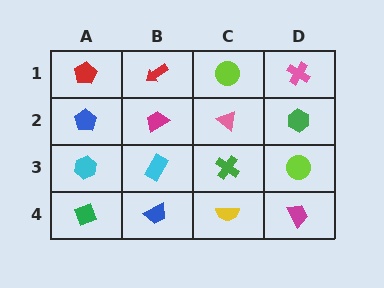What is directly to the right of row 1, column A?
A red arrow.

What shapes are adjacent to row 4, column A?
A cyan hexagon (row 3, column A), a blue trapezoid (row 4, column B).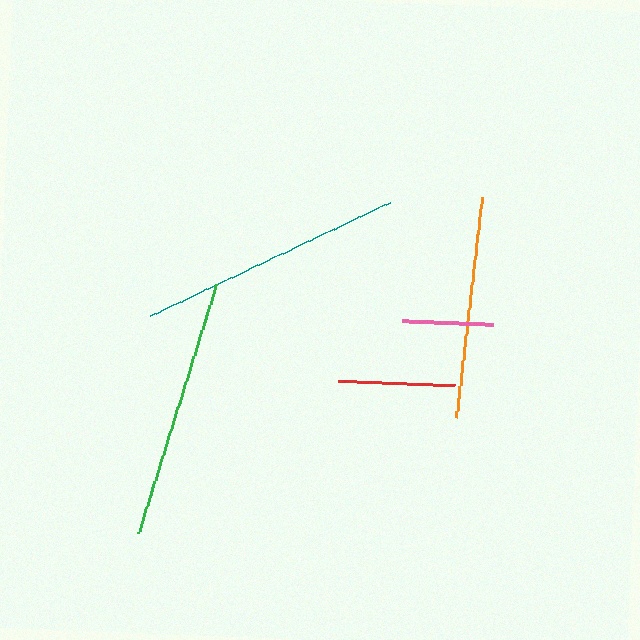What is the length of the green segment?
The green segment is approximately 261 pixels long.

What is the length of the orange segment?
The orange segment is approximately 222 pixels long.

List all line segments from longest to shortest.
From longest to shortest: teal, green, orange, red, pink.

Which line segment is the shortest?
The pink line is the shortest at approximately 91 pixels.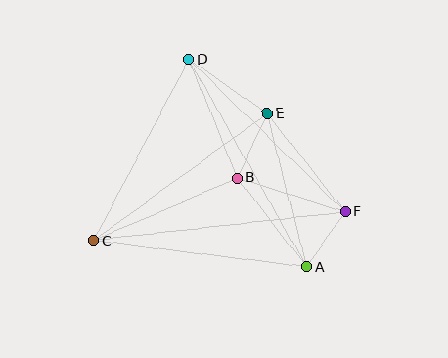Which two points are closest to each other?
Points A and F are closest to each other.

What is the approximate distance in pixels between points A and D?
The distance between A and D is approximately 238 pixels.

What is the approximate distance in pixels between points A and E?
The distance between A and E is approximately 159 pixels.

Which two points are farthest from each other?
Points C and F are farthest from each other.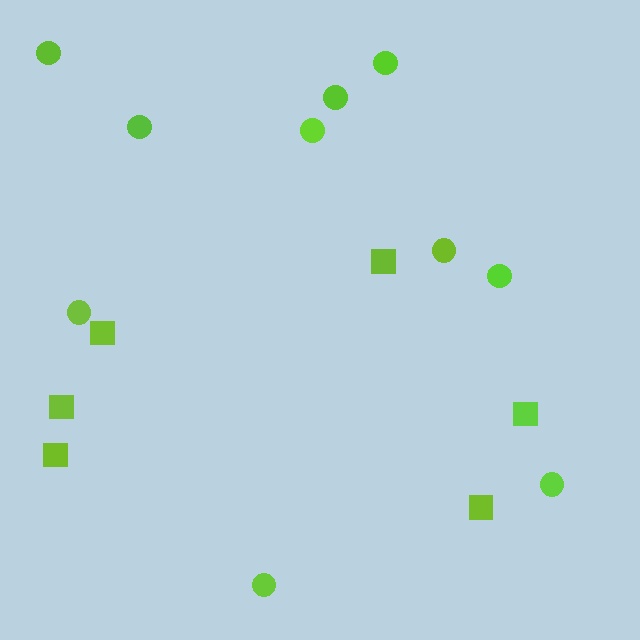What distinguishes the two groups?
There are 2 groups: one group of squares (6) and one group of circles (10).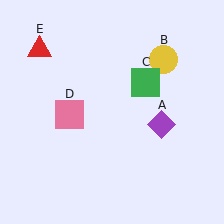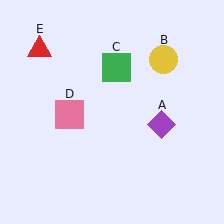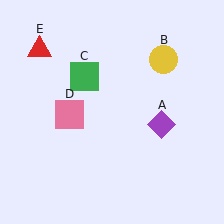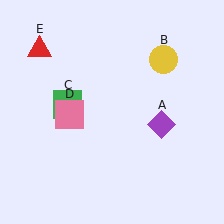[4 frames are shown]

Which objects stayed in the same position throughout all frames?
Purple diamond (object A) and yellow circle (object B) and pink square (object D) and red triangle (object E) remained stationary.